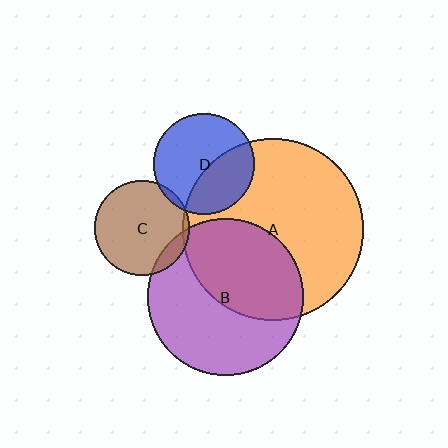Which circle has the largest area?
Circle A (orange).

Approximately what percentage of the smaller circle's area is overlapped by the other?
Approximately 5%.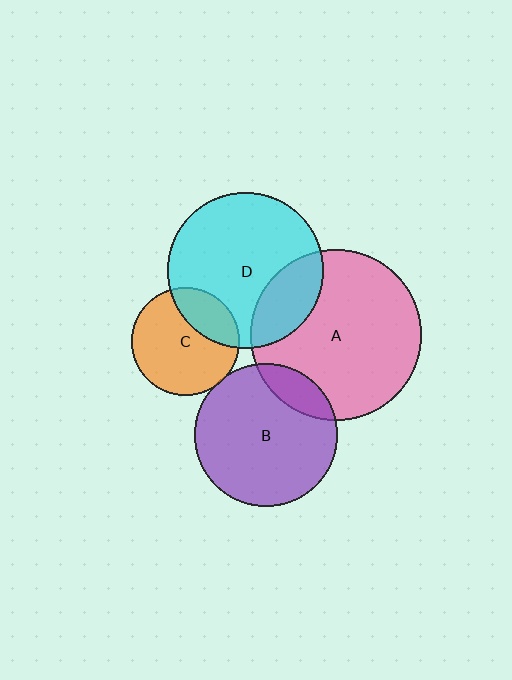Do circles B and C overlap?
Yes.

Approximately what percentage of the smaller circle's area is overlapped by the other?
Approximately 5%.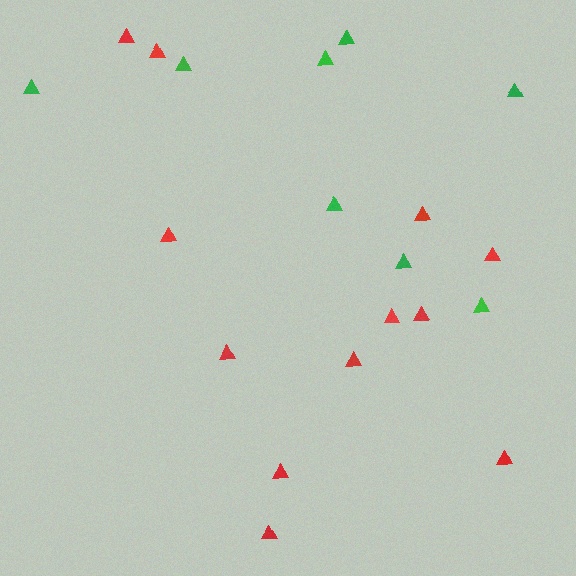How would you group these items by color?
There are 2 groups: one group of red triangles (12) and one group of green triangles (8).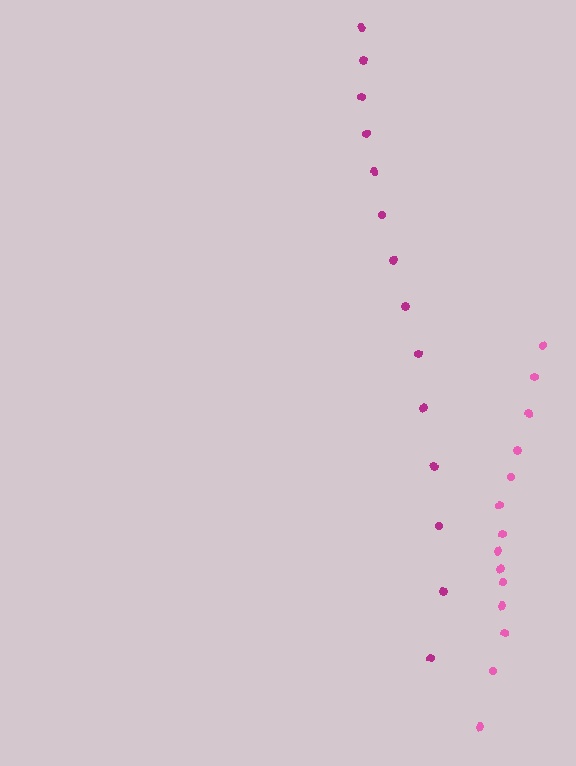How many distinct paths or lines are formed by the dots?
There are 2 distinct paths.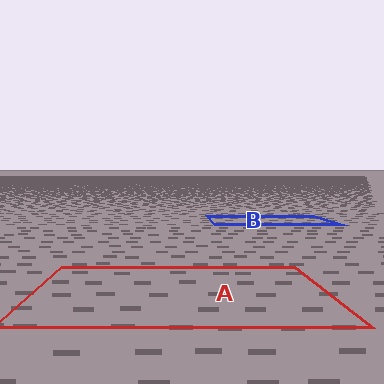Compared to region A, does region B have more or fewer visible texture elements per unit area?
Region B has more texture elements per unit area — they are packed more densely because it is farther away.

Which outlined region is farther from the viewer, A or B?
Region B is farther from the viewer — the texture elements inside it appear smaller and more densely packed.